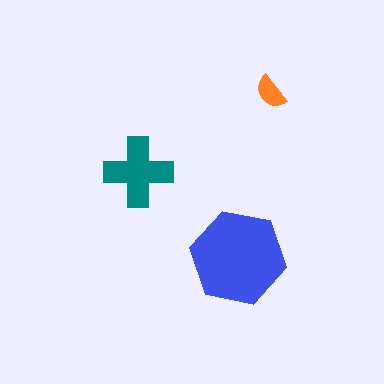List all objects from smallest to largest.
The orange semicircle, the teal cross, the blue hexagon.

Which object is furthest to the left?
The teal cross is leftmost.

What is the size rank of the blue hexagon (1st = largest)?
1st.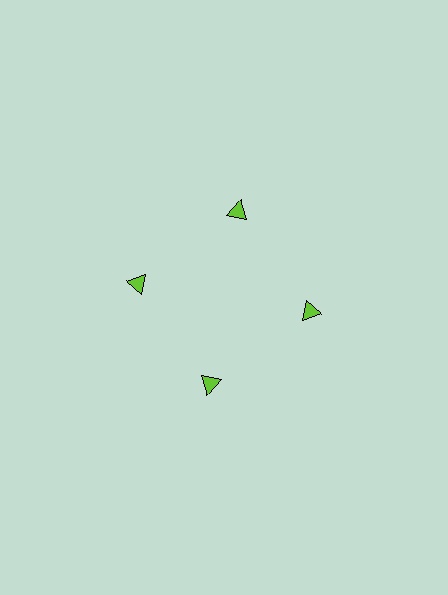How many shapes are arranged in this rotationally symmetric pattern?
There are 4 shapes, arranged in 4 groups of 1.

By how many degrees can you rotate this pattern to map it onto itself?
The pattern maps onto itself every 90 degrees of rotation.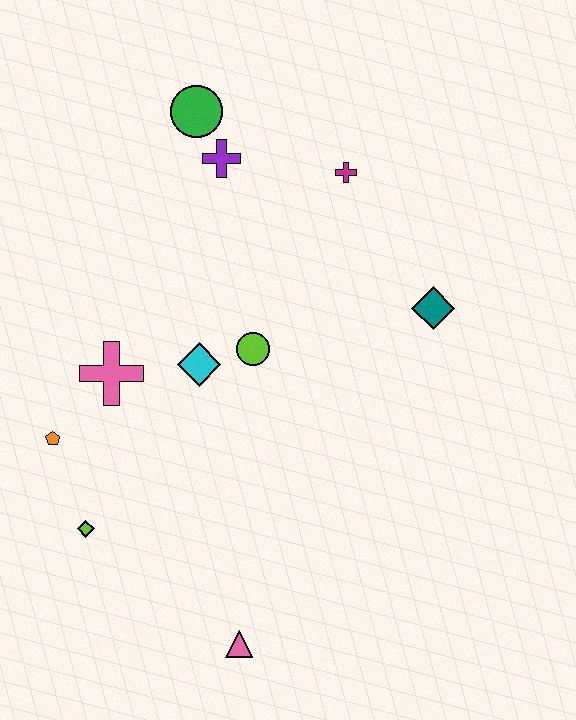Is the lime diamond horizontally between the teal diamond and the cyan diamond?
No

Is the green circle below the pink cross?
No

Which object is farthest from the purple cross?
The pink triangle is farthest from the purple cross.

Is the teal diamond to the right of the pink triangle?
Yes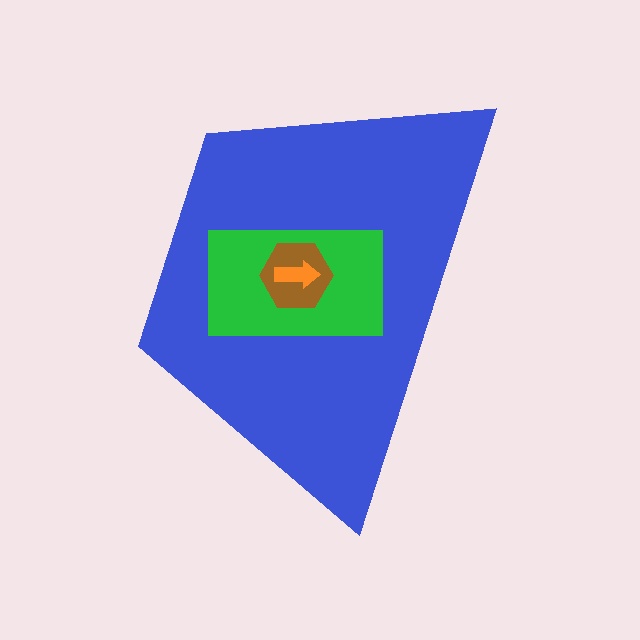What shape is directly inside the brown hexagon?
The orange arrow.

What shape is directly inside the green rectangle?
The brown hexagon.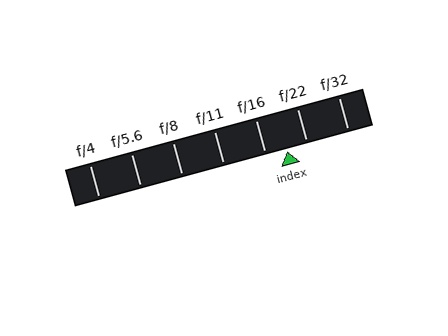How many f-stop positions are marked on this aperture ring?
There are 7 f-stop positions marked.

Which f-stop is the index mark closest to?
The index mark is closest to f/22.